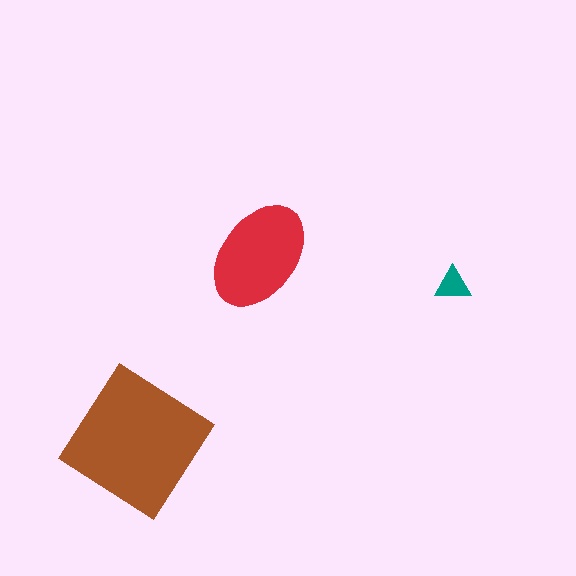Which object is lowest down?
The brown diamond is bottommost.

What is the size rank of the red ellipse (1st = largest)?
2nd.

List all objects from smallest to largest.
The teal triangle, the red ellipse, the brown diamond.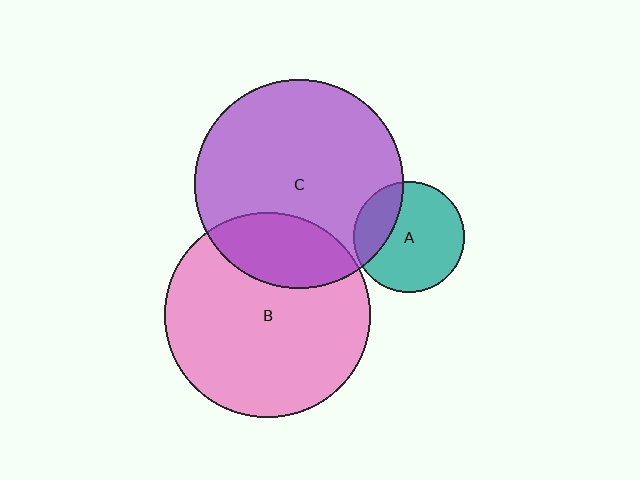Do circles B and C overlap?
Yes.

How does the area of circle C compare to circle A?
Approximately 3.5 times.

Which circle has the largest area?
Circle C (purple).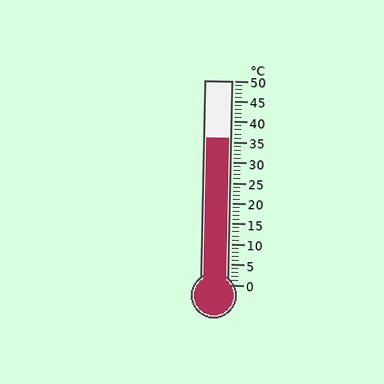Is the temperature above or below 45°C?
The temperature is below 45°C.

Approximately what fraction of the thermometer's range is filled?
The thermometer is filled to approximately 70% of its range.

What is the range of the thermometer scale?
The thermometer scale ranges from 0°C to 50°C.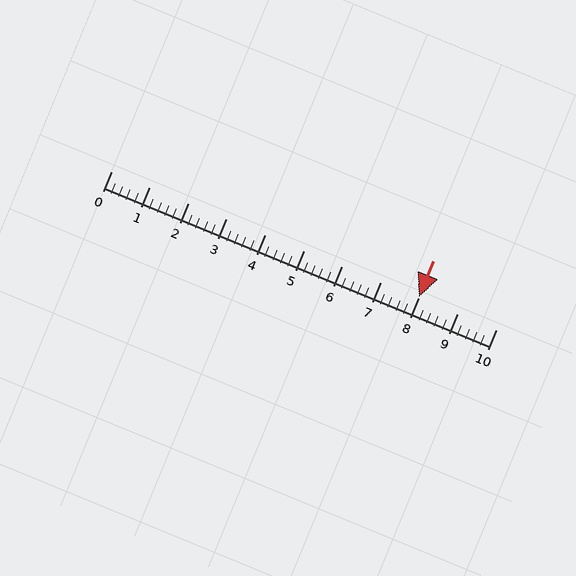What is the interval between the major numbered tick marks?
The major tick marks are spaced 1 units apart.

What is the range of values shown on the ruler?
The ruler shows values from 0 to 10.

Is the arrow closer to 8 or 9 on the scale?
The arrow is closer to 8.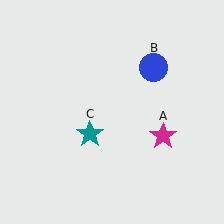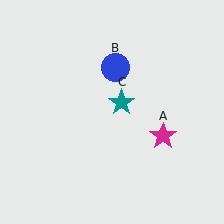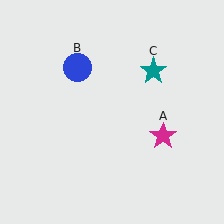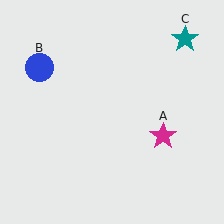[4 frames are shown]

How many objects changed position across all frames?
2 objects changed position: blue circle (object B), teal star (object C).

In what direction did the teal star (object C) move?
The teal star (object C) moved up and to the right.